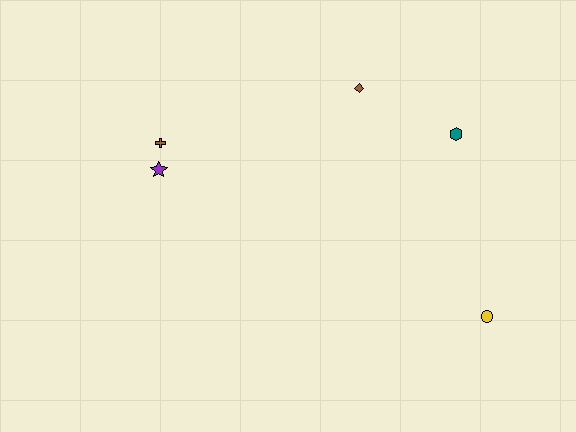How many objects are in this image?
There are 5 objects.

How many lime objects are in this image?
There are no lime objects.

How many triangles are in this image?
There are no triangles.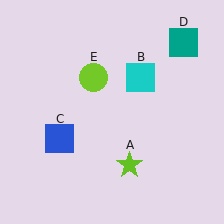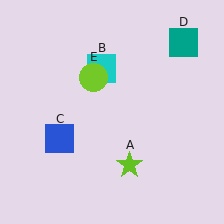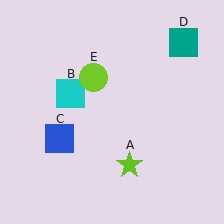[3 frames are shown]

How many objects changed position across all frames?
1 object changed position: cyan square (object B).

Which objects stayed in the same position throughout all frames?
Lime star (object A) and blue square (object C) and teal square (object D) and lime circle (object E) remained stationary.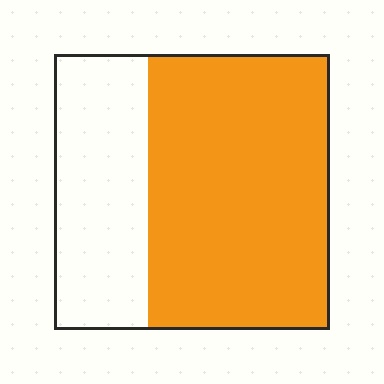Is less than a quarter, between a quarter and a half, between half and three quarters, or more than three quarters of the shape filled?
Between half and three quarters.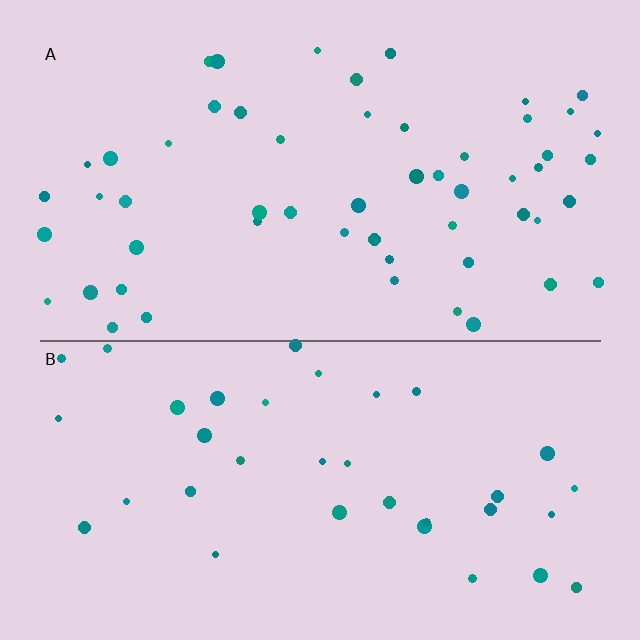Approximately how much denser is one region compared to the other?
Approximately 1.5× — region A over region B.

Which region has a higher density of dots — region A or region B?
A (the top).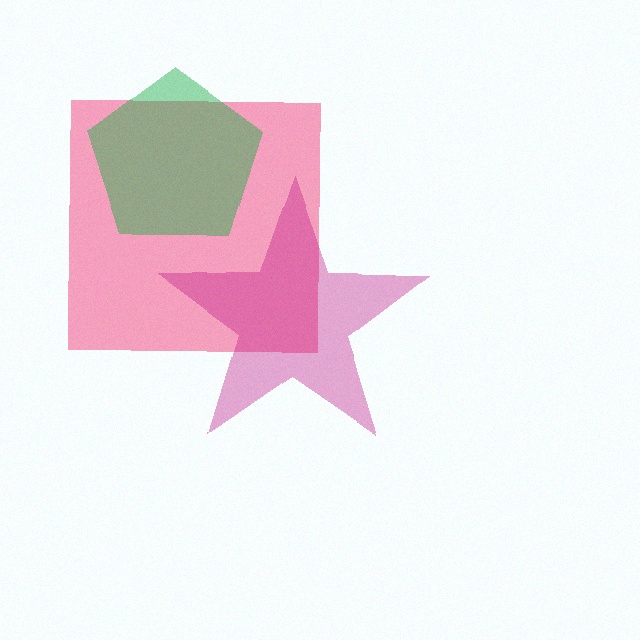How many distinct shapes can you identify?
There are 3 distinct shapes: a pink square, a magenta star, a green pentagon.